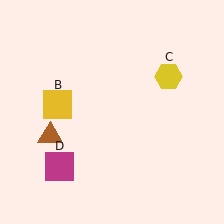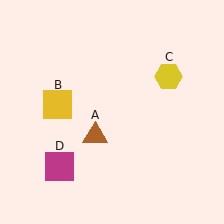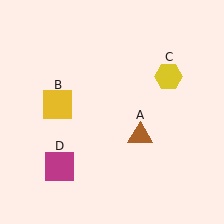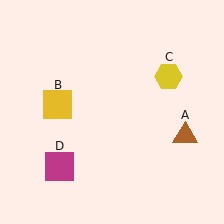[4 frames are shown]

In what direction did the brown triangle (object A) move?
The brown triangle (object A) moved right.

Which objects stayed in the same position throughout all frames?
Yellow square (object B) and yellow hexagon (object C) and magenta square (object D) remained stationary.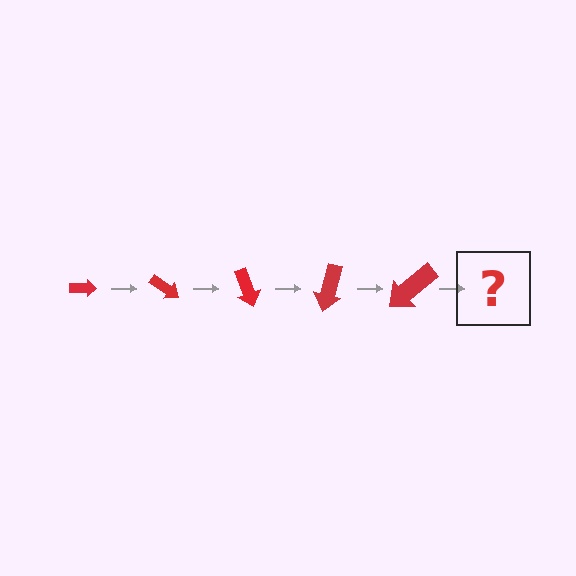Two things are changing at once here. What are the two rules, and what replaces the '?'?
The two rules are that the arrow grows larger each step and it rotates 35 degrees each step. The '?' should be an arrow, larger than the previous one and rotated 175 degrees from the start.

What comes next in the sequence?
The next element should be an arrow, larger than the previous one and rotated 175 degrees from the start.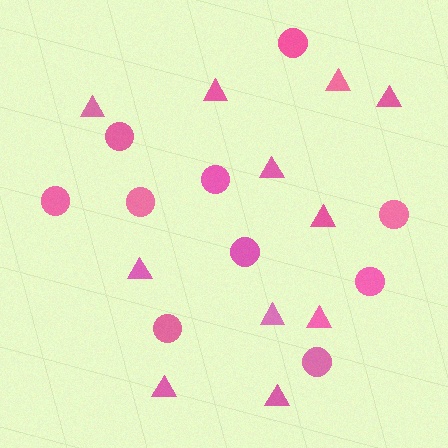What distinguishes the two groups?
There are 2 groups: one group of circles (10) and one group of triangles (11).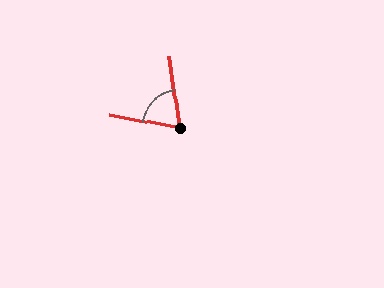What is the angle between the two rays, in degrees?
Approximately 72 degrees.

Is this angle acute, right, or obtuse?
It is acute.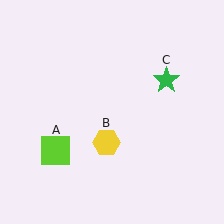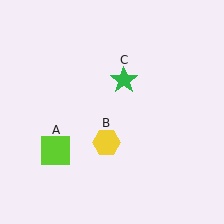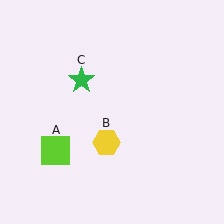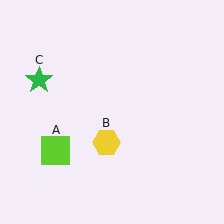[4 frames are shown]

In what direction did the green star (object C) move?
The green star (object C) moved left.